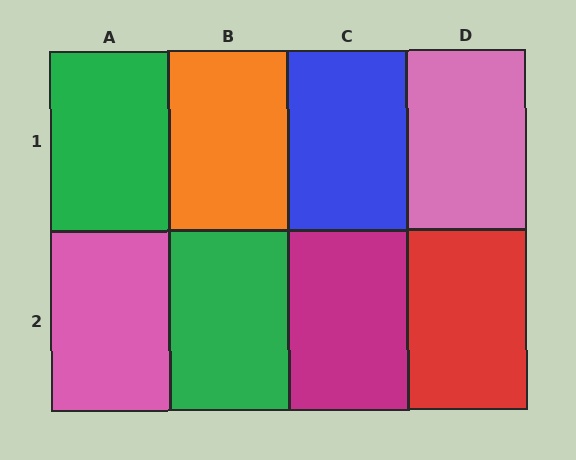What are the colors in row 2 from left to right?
Pink, green, magenta, red.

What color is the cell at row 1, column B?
Orange.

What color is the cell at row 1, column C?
Blue.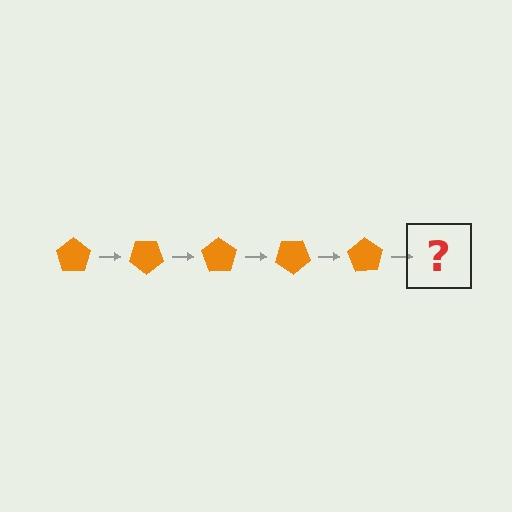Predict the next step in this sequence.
The next step is an orange pentagon rotated 175 degrees.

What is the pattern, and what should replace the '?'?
The pattern is that the pentagon rotates 35 degrees each step. The '?' should be an orange pentagon rotated 175 degrees.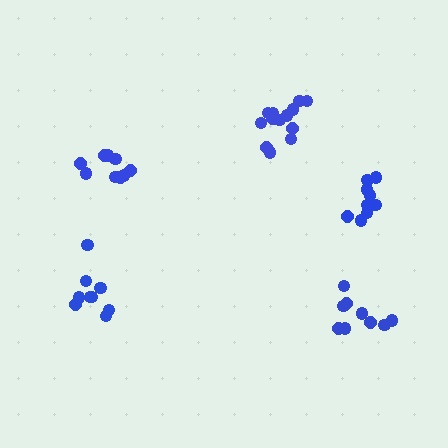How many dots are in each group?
Group 1: 9 dots, Group 2: 9 dots, Group 3: 13 dots, Group 4: 10 dots, Group 5: 9 dots (50 total).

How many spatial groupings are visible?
There are 5 spatial groupings.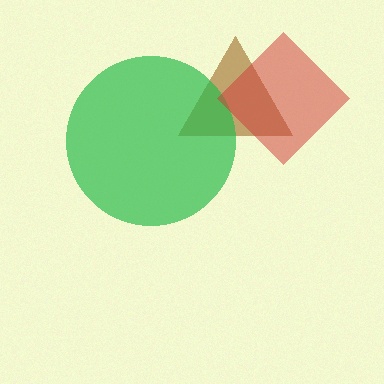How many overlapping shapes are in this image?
There are 3 overlapping shapes in the image.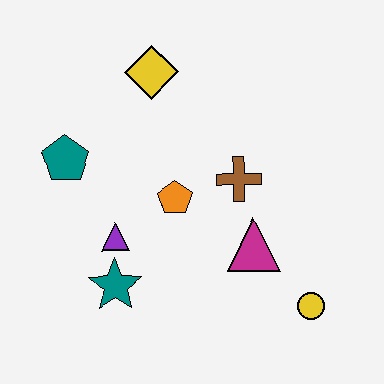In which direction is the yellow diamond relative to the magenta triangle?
The yellow diamond is above the magenta triangle.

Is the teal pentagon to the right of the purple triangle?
No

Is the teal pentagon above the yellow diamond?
No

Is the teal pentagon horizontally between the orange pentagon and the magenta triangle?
No